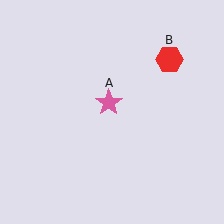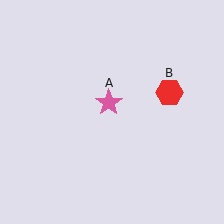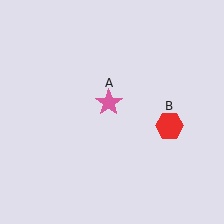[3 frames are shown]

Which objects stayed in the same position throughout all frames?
Pink star (object A) remained stationary.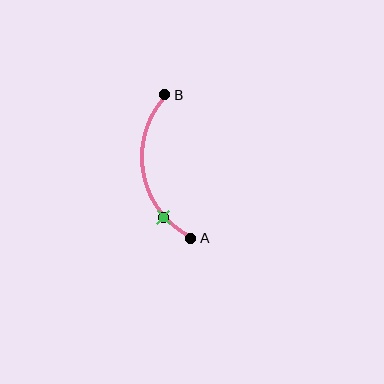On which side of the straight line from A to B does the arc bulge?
The arc bulges to the left of the straight line connecting A and B.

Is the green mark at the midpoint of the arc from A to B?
No. The green mark lies on the arc but is closer to endpoint A. The arc midpoint would be at the point on the curve equidistant along the arc from both A and B.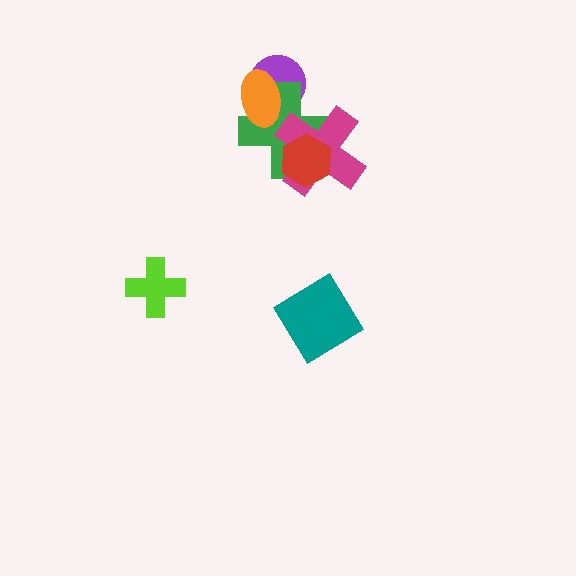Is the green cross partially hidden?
Yes, it is partially covered by another shape.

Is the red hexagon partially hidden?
No, no other shape covers it.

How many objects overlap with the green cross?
4 objects overlap with the green cross.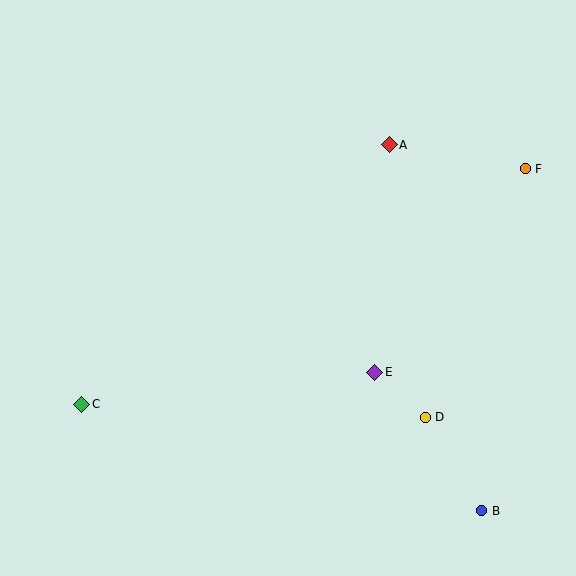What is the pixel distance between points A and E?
The distance between A and E is 228 pixels.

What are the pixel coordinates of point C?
Point C is at (82, 404).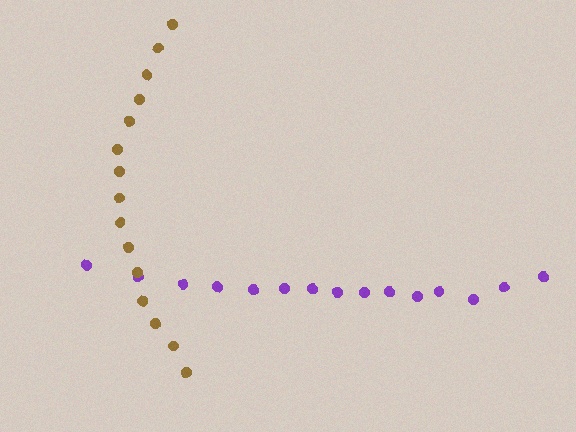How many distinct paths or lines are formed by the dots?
There are 2 distinct paths.